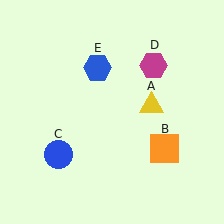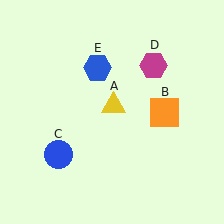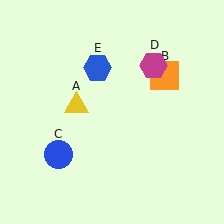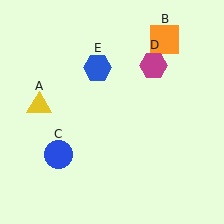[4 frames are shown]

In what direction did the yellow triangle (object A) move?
The yellow triangle (object A) moved left.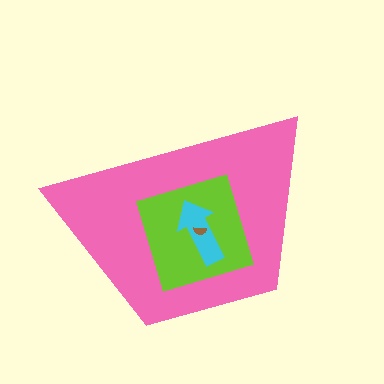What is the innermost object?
The brown semicircle.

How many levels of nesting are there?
4.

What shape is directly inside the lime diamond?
The cyan arrow.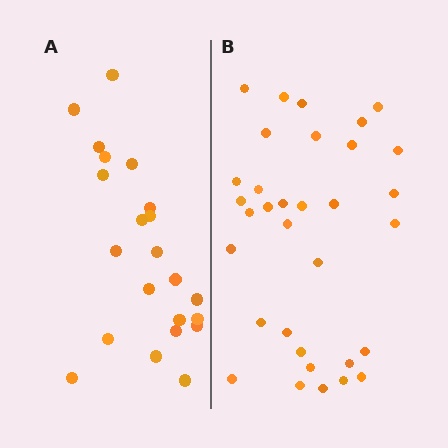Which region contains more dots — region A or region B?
Region B (the right region) has more dots.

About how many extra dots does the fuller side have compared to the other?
Region B has roughly 12 or so more dots than region A.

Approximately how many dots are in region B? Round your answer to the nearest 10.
About 30 dots. (The exact count is 33, which rounds to 30.)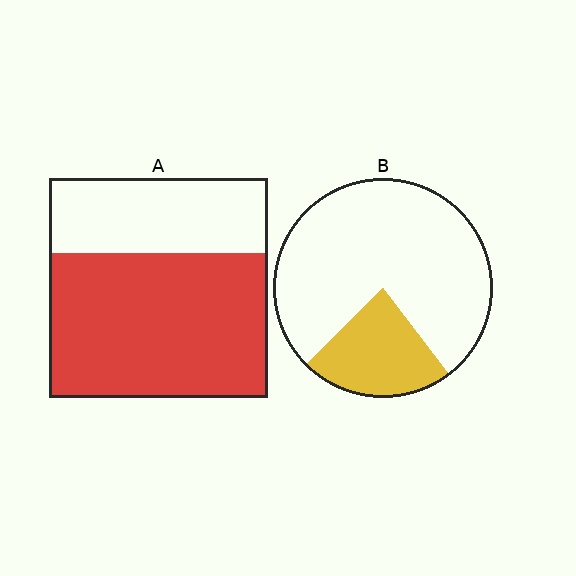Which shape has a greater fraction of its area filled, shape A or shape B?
Shape A.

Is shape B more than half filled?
No.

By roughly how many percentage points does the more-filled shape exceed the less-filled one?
By roughly 45 percentage points (A over B).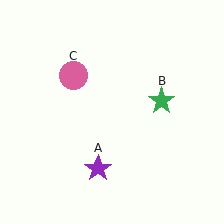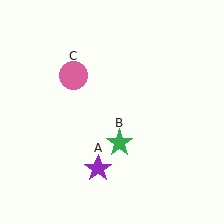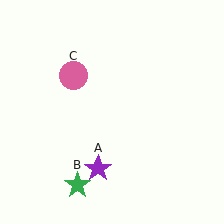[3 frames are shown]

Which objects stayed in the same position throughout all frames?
Purple star (object A) and pink circle (object C) remained stationary.